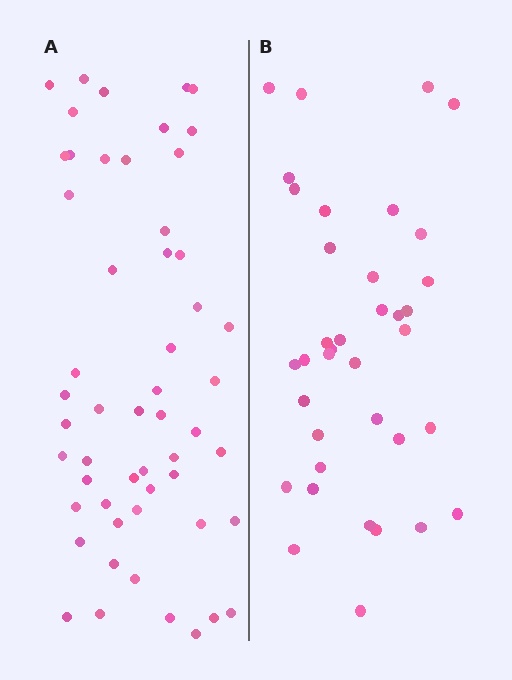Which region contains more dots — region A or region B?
Region A (the left region) has more dots.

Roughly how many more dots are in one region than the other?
Region A has approximately 15 more dots than region B.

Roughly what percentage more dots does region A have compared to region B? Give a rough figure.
About 45% more.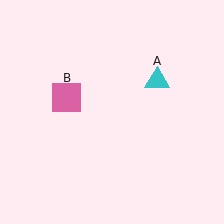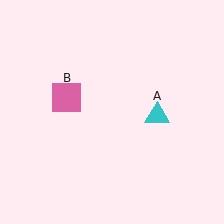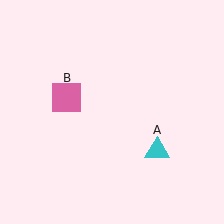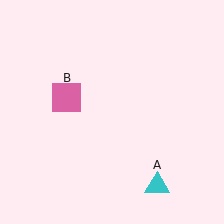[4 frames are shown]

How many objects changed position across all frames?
1 object changed position: cyan triangle (object A).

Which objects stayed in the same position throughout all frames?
Pink square (object B) remained stationary.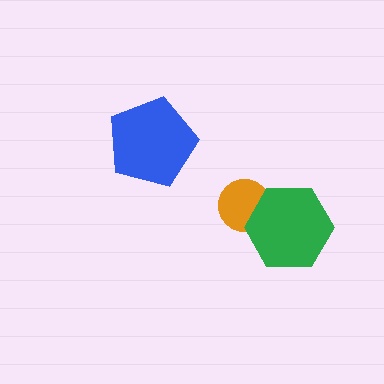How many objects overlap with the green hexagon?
1 object overlaps with the green hexagon.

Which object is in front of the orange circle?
The green hexagon is in front of the orange circle.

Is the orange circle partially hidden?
Yes, it is partially covered by another shape.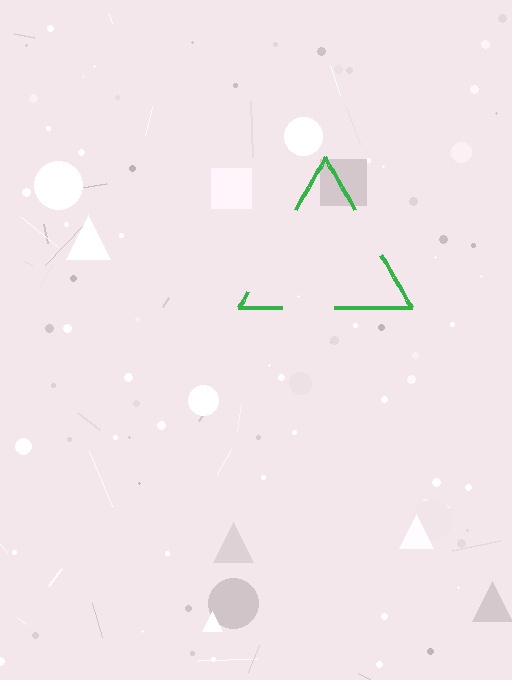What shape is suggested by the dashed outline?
The dashed outline suggests a triangle.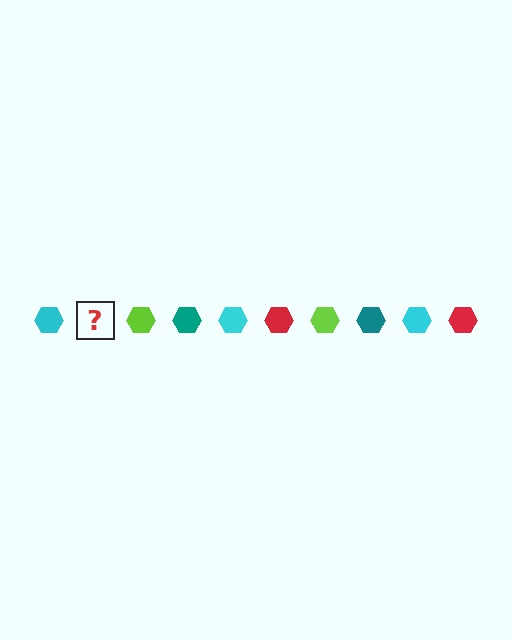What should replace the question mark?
The question mark should be replaced with a red hexagon.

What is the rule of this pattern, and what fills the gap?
The rule is that the pattern cycles through cyan, red, lime, teal hexagons. The gap should be filled with a red hexagon.